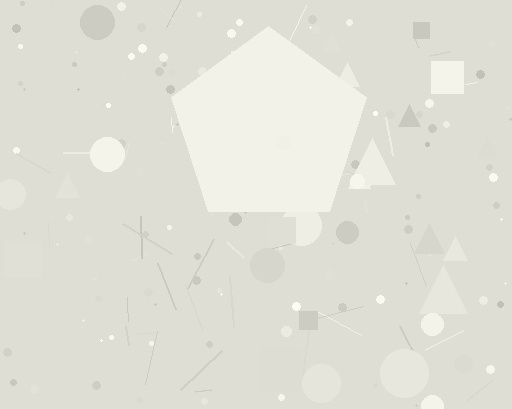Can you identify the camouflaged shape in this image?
The camouflaged shape is a pentagon.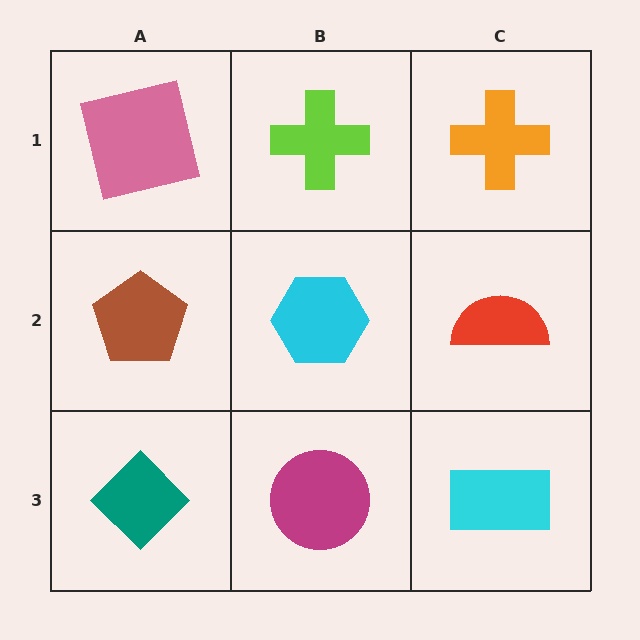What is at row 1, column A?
A pink square.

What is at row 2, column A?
A brown pentagon.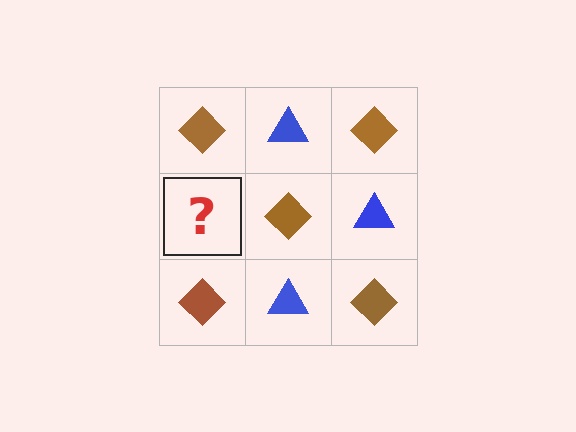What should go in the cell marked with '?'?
The missing cell should contain a blue triangle.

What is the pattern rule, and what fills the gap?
The rule is that it alternates brown diamond and blue triangle in a checkerboard pattern. The gap should be filled with a blue triangle.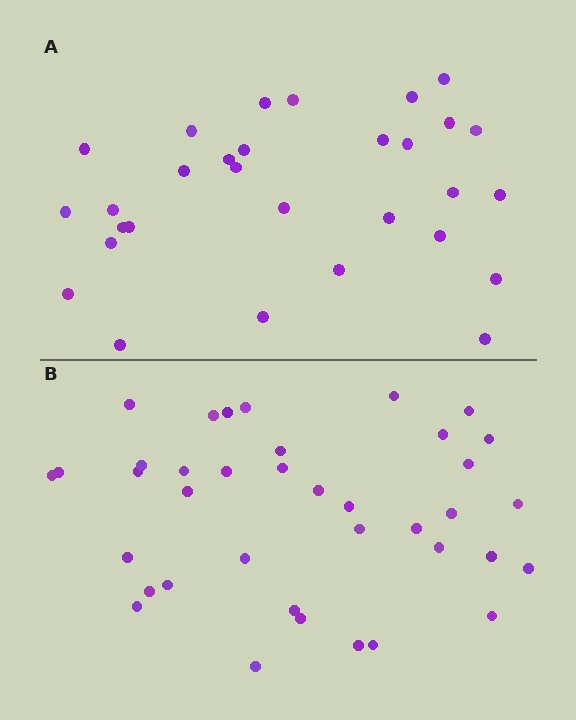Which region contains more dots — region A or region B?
Region B (the bottom region) has more dots.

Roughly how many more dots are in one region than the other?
Region B has roughly 8 or so more dots than region A.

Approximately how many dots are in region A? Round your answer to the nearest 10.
About 30 dots.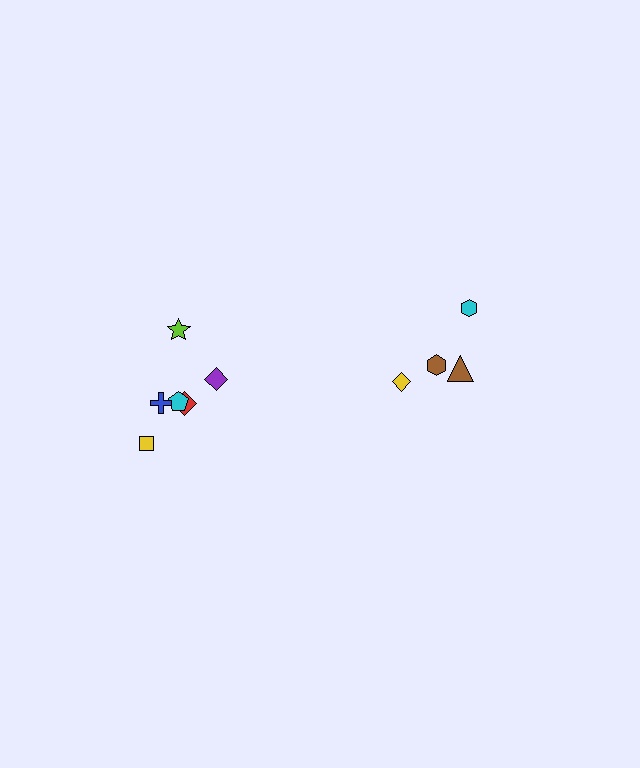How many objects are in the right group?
There are 4 objects.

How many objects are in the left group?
There are 6 objects.